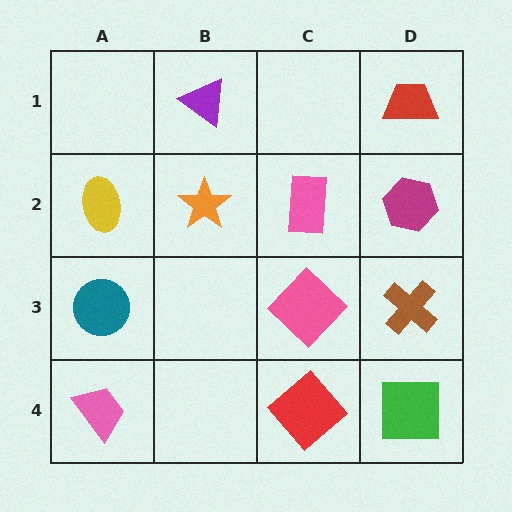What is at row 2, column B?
An orange star.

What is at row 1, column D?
A red trapezoid.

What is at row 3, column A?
A teal circle.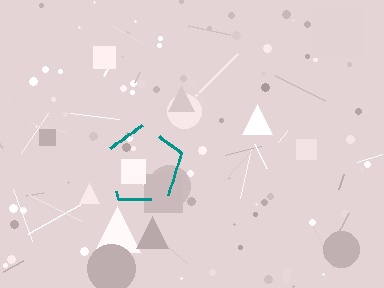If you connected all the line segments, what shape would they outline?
They would outline a pentagon.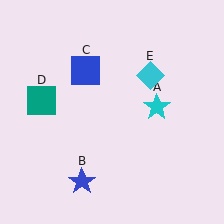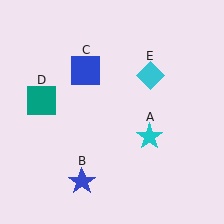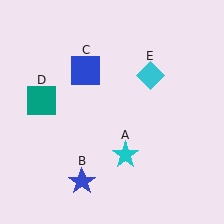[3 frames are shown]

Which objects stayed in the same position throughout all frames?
Blue star (object B) and blue square (object C) and teal square (object D) and cyan diamond (object E) remained stationary.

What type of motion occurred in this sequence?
The cyan star (object A) rotated clockwise around the center of the scene.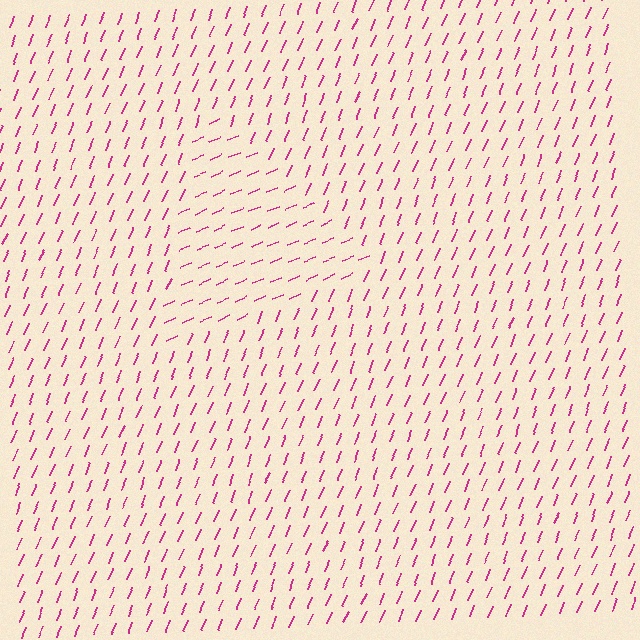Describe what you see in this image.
The image is filled with small magenta line segments. A triangle region in the image has lines oriented differently from the surrounding lines, creating a visible texture boundary.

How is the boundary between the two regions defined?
The boundary is defined purely by a change in line orientation (approximately 45 degrees difference). All lines are the same color and thickness.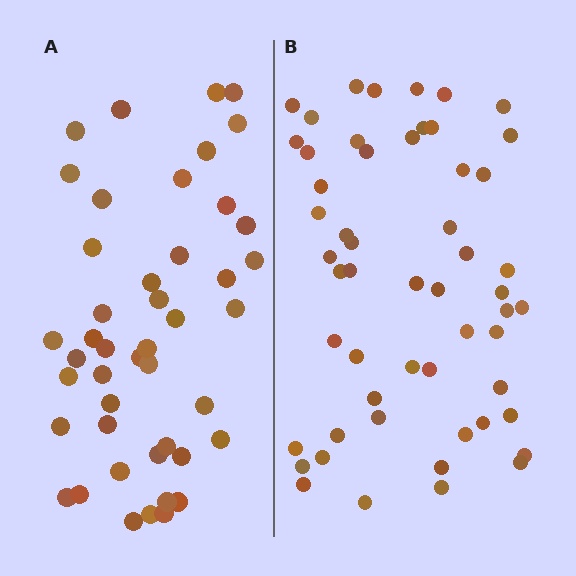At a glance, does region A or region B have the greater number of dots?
Region B (the right region) has more dots.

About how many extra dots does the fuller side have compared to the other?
Region B has roughly 8 or so more dots than region A.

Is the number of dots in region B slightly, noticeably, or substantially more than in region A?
Region B has only slightly more — the two regions are fairly close. The ratio is roughly 1.2 to 1.